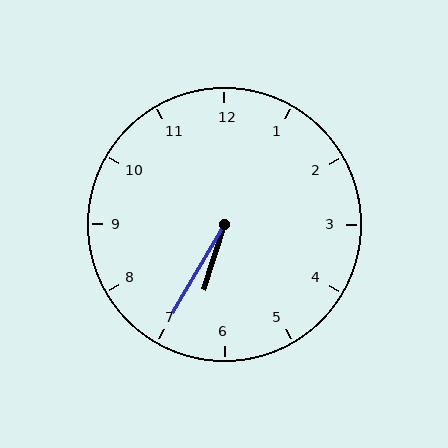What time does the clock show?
6:35.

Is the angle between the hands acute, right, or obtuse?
It is acute.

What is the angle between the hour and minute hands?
Approximately 12 degrees.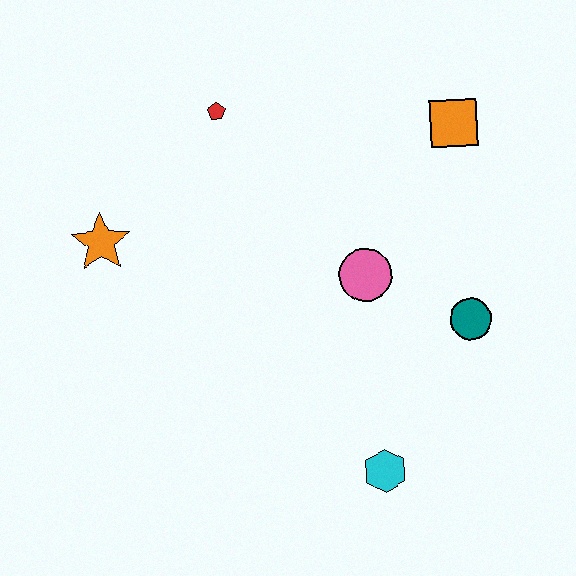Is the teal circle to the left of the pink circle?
No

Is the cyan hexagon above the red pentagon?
No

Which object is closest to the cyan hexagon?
The teal circle is closest to the cyan hexagon.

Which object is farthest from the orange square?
The orange star is farthest from the orange square.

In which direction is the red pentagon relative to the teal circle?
The red pentagon is to the left of the teal circle.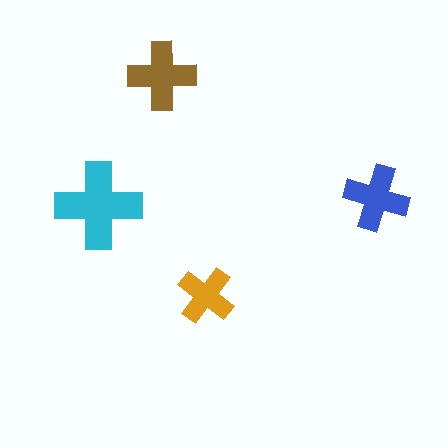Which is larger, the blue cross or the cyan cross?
The cyan one.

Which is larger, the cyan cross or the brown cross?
The cyan one.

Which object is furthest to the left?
The cyan cross is leftmost.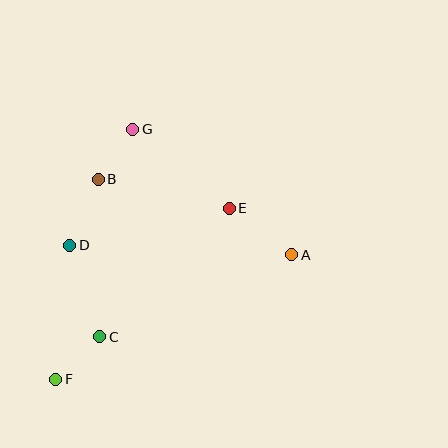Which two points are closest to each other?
Points B and G are closest to each other.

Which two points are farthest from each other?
Points A and F are farthest from each other.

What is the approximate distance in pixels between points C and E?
The distance between C and E is approximately 183 pixels.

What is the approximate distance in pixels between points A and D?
The distance between A and D is approximately 223 pixels.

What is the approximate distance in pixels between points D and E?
The distance between D and E is approximately 164 pixels.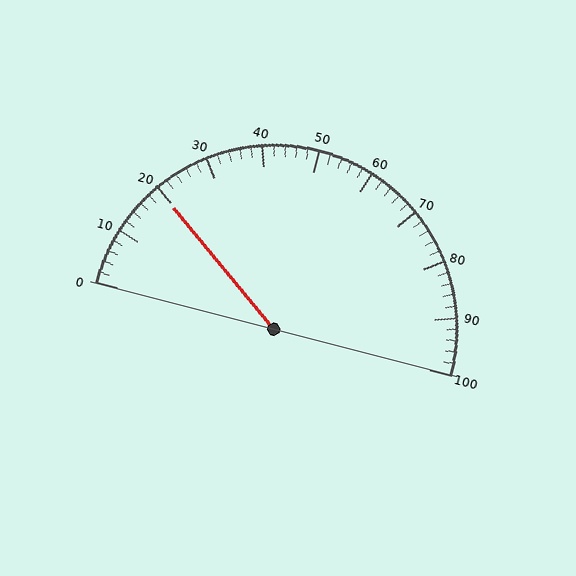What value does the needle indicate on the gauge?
The needle indicates approximately 20.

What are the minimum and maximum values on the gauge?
The gauge ranges from 0 to 100.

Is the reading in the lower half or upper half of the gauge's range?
The reading is in the lower half of the range (0 to 100).